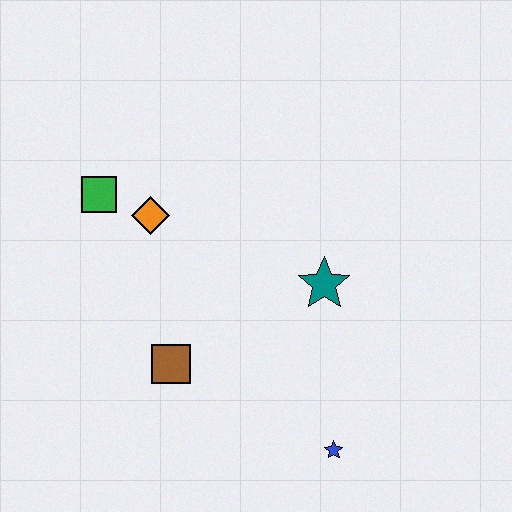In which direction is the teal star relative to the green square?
The teal star is to the right of the green square.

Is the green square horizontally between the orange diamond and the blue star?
No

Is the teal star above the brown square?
Yes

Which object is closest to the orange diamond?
The green square is closest to the orange diamond.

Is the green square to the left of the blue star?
Yes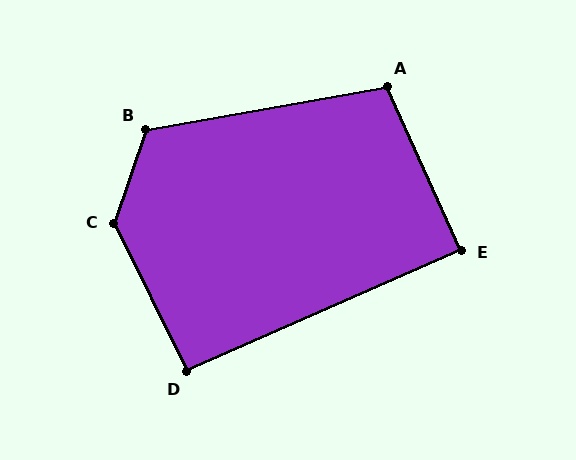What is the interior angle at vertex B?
Approximately 119 degrees (obtuse).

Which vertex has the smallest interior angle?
E, at approximately 90 degrees.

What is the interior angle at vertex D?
Approximately 92 degrees (approximately right).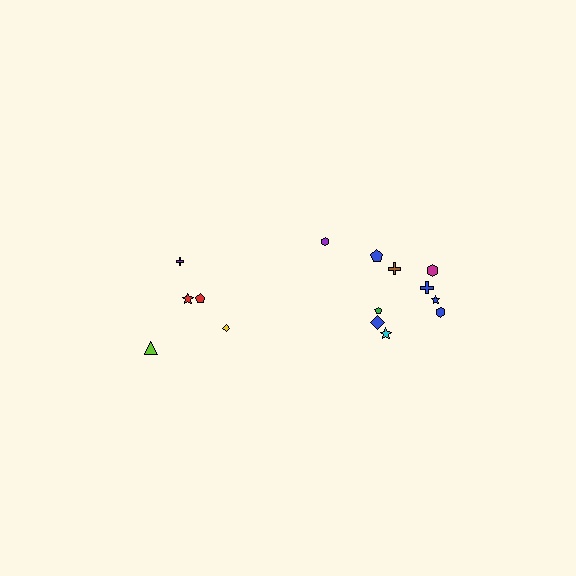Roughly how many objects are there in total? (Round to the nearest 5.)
Roughly 15 objects in total.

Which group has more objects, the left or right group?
The right group.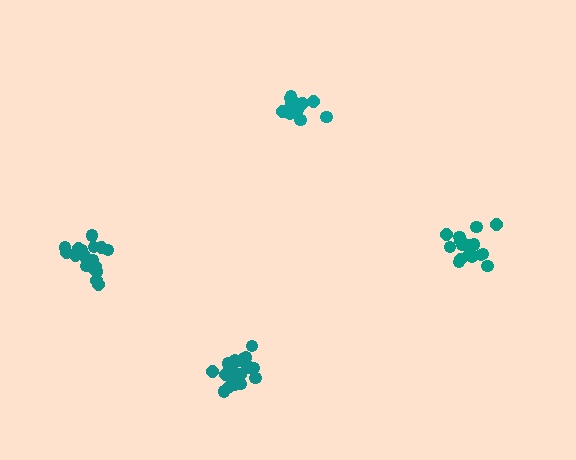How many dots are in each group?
Group 1: 17 dots, Group 2: 16 dots, Group 3: 19 dots, Group 4: 14 dots (66 total).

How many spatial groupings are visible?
There are 4 spatial groupings.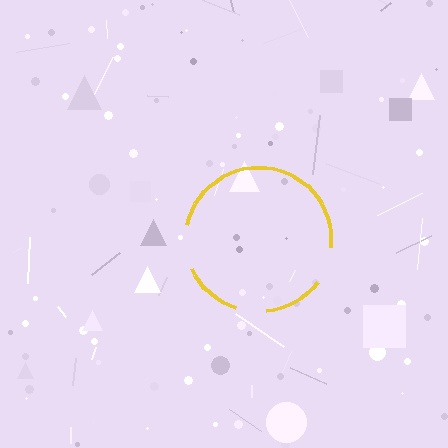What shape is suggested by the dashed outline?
The dashed outline suggests a circle.